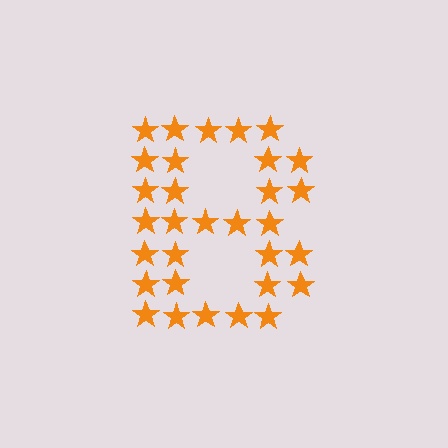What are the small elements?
The small elements are stars.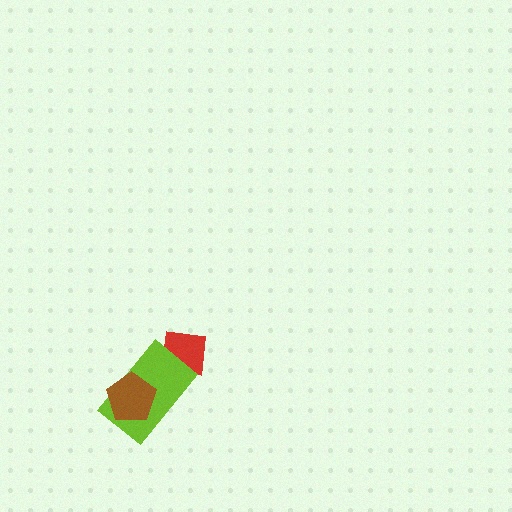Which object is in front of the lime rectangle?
The brown pentagon is in front of the lime rectangle.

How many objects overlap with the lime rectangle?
2 objects overlap with the lime rectangle.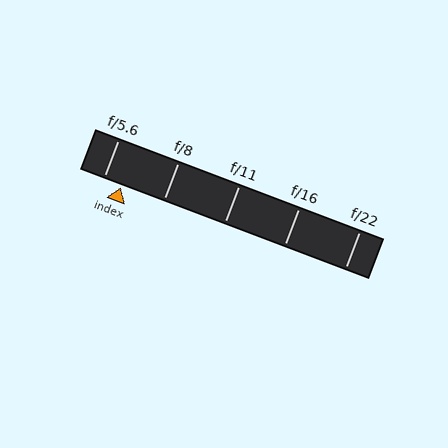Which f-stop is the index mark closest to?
The index mark is closest to f/5.6.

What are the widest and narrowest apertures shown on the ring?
The widest aperture shown is f/5.6 and the narrowest is f/22.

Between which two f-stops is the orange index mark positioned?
The index mark is between f/5.6 and f/8.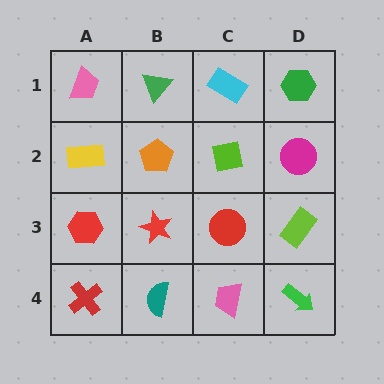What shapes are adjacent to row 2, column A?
A pink trapezoid (row 1, column A), a red hexagon (row 3, column A), an orange pentagon (row 2, column B).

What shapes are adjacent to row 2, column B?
A green triangle (row 1, column B), a red star (row 3, column B), a yellow rectangle (row 2, column A), a lime square (row 2, column C).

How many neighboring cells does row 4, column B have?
3.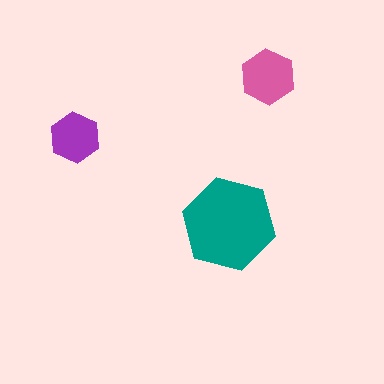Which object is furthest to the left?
The purple hexagon is leftmost.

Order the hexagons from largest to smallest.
the teal one, the pink one, the purple one.